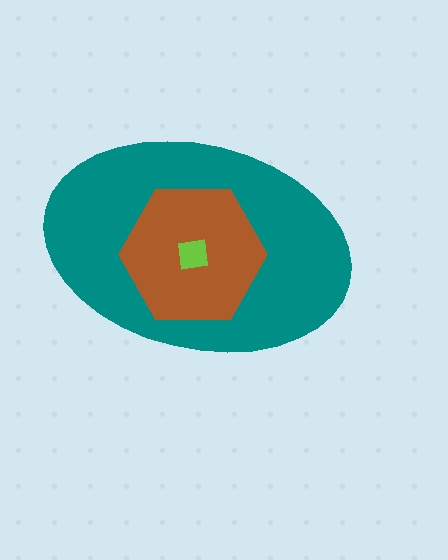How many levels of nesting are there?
3.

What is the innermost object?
The lime square.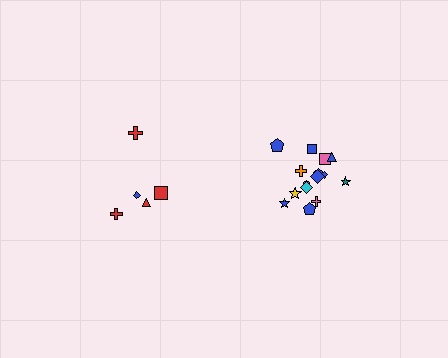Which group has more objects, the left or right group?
The right group.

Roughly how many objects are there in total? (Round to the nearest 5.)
Roughly 20 objects in total.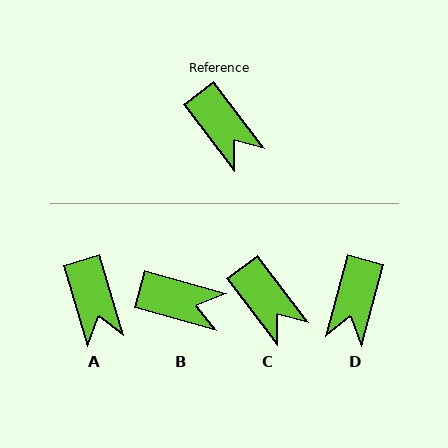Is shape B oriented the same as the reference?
No, it is off by about 38 degrees.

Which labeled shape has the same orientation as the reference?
C.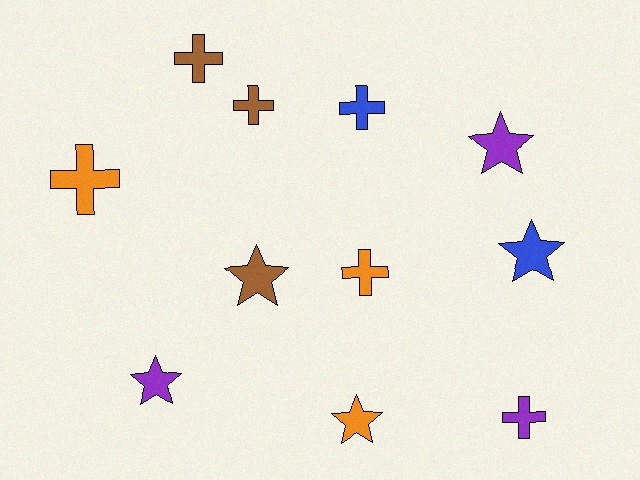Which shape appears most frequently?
Cross, with 6 objects.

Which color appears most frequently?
Purple, with 3 objects.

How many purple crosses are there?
There is 1 purple cross.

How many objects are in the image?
There are 11 objects.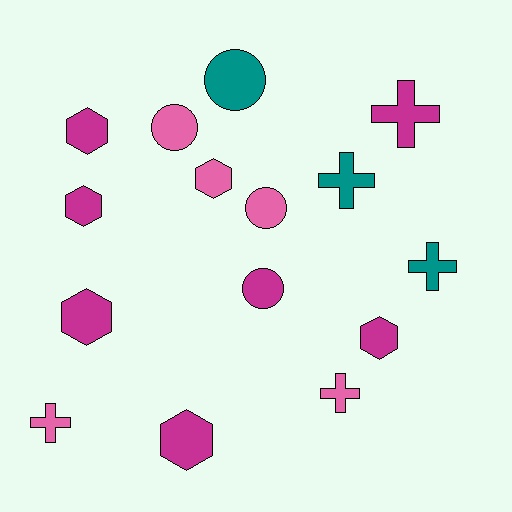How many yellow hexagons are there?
There are no yellow hexagons.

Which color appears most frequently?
Magenta, with 7 objects.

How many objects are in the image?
There are 15 objects.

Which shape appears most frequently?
Hexagon, with 6 objects.